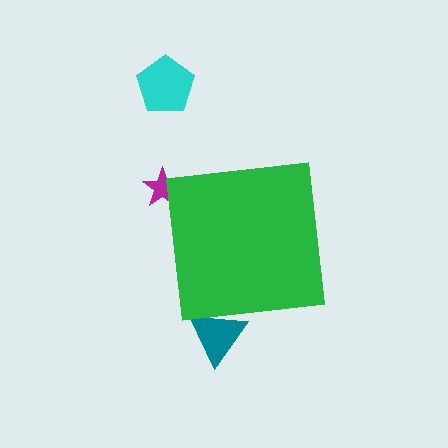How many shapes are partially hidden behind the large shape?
2 shapes are partially hidden.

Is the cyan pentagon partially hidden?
No, the cyan pentagon is fully visible.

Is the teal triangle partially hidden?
Yes, the teal triangle is partially hidden behind the green square.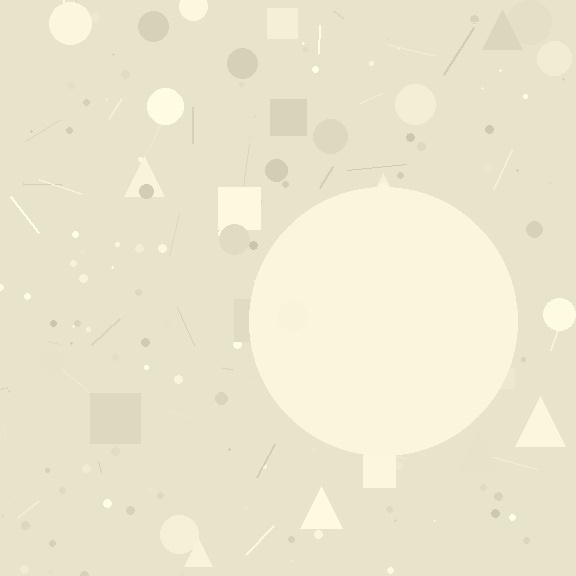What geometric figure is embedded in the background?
A circle is embedded in the background.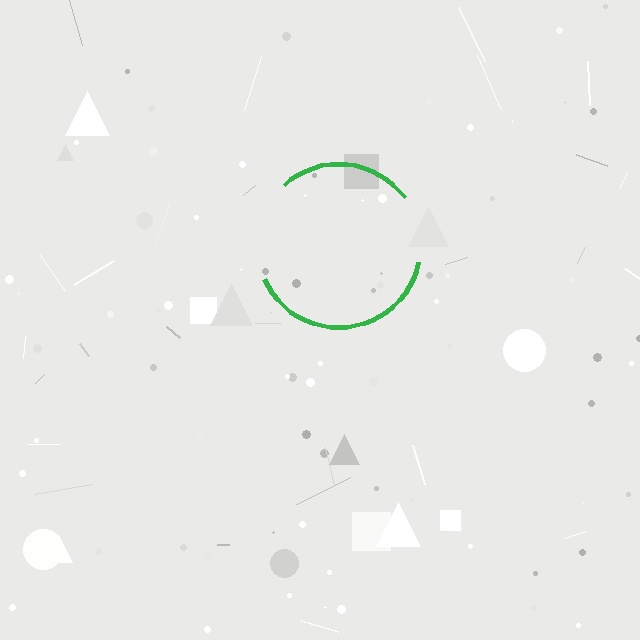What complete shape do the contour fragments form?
The contour fragments form a circle.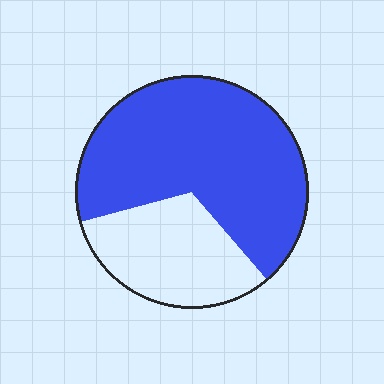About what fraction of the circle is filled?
About two thirds (2/3).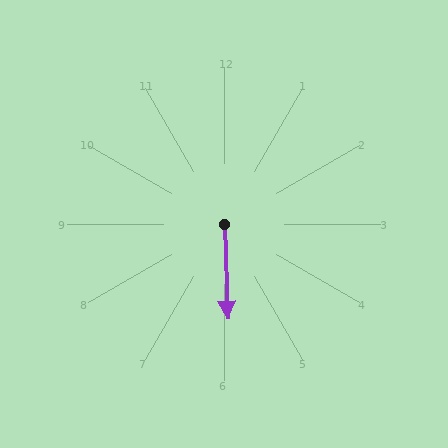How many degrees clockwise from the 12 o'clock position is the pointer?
Approximately 178 degrees.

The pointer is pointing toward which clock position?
Roughly 6 o'clock.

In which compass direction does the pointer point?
South.